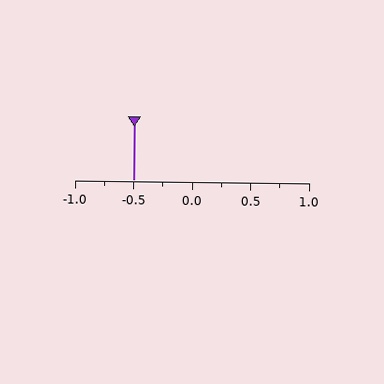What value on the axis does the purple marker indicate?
The marker indicates approximately -0.5.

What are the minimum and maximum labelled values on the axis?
The axis runs from -1.0 to 1.0.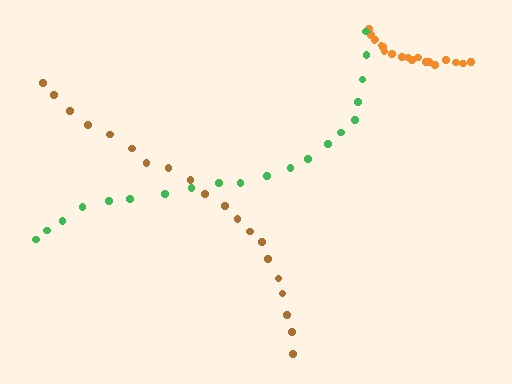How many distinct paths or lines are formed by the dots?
There are 3 distinct paths.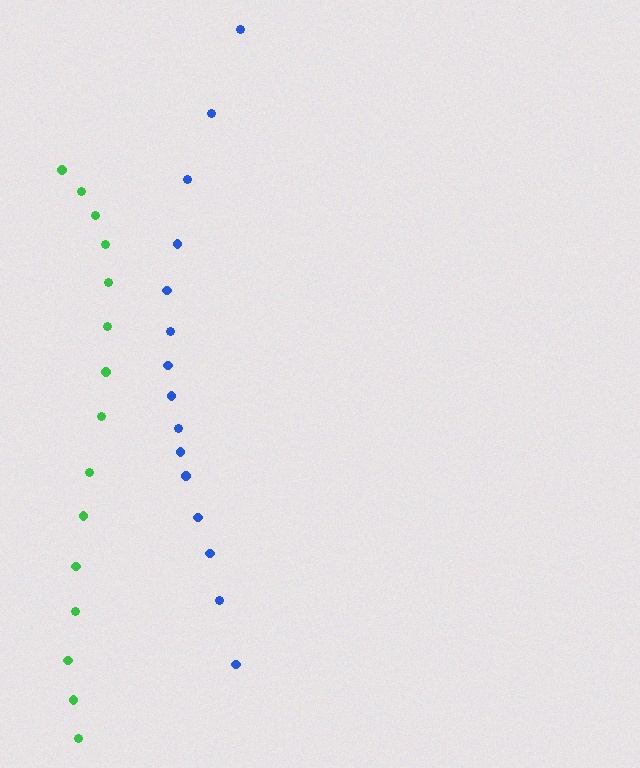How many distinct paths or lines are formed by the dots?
There are 2 distinct paths.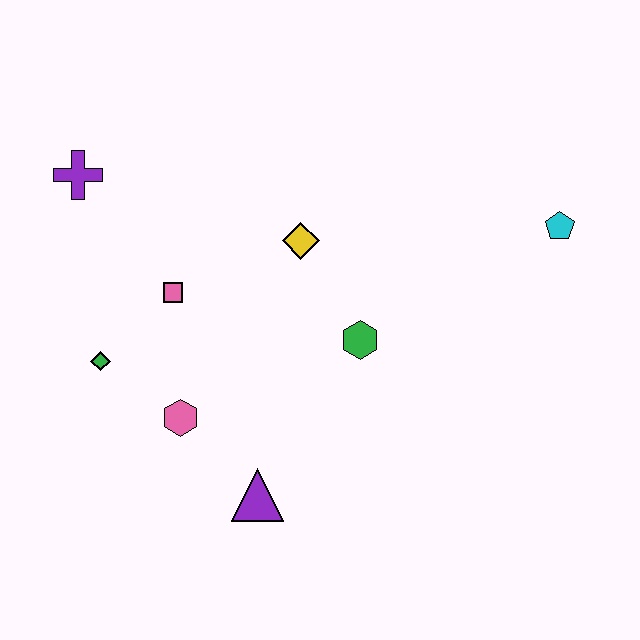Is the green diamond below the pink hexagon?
No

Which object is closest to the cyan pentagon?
The green hexagon is closest to the cyan pentagon.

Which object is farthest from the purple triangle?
The cyan pentagon is farthest from the purple triangle.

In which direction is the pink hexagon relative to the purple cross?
The pink hexagon is below the purple cross.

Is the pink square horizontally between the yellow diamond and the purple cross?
Yes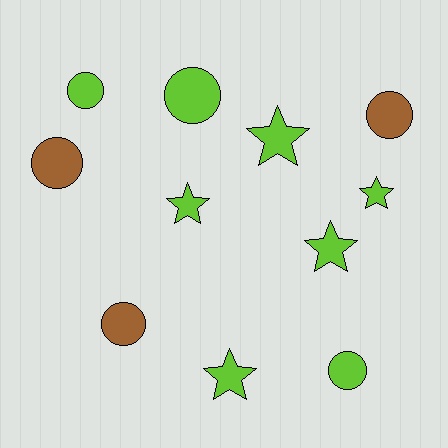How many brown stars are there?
There are no brown stars.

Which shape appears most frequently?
Circle, with 6 objects.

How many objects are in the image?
There are 11 objects.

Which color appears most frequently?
Lime, with 8 objects.